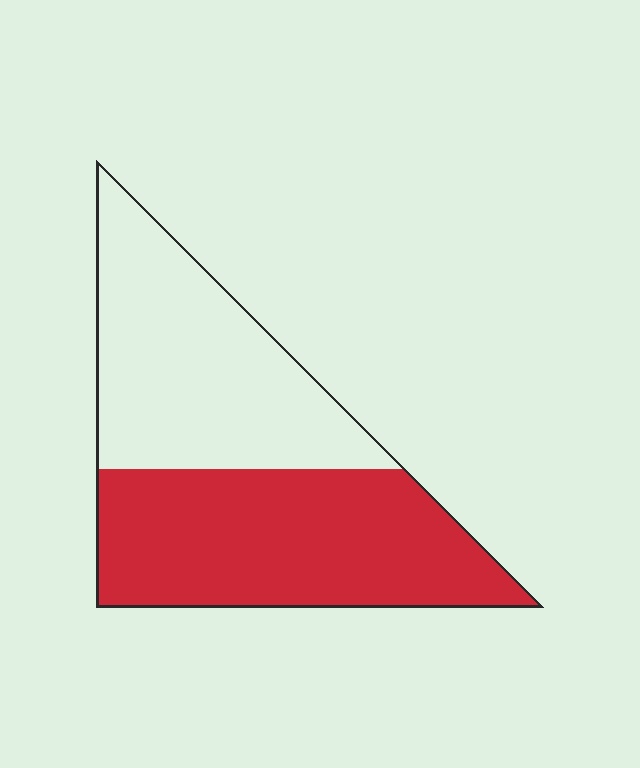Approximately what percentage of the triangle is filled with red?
Approximately 50%.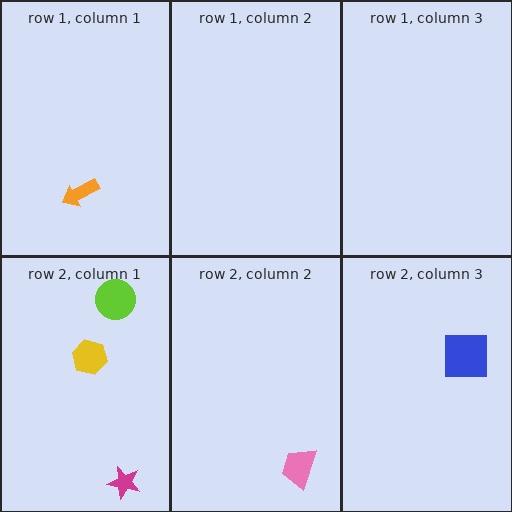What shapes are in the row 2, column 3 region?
The blue square.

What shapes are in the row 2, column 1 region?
The magenta star, the lime circle, the yellow hexagon.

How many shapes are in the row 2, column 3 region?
1.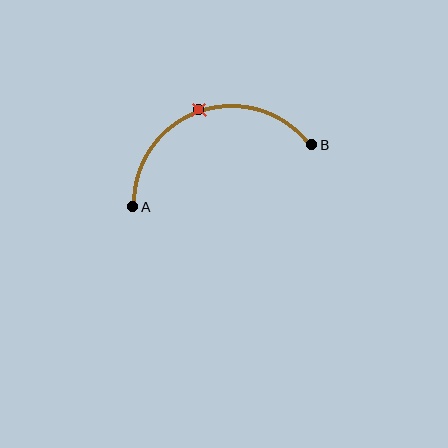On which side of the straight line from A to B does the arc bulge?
The arc bulges above the straight line connecting A and B.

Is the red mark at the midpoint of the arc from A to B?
Yes. The red mark lies on the arc at equal arc-length from both A and B — it is the arc midpoint.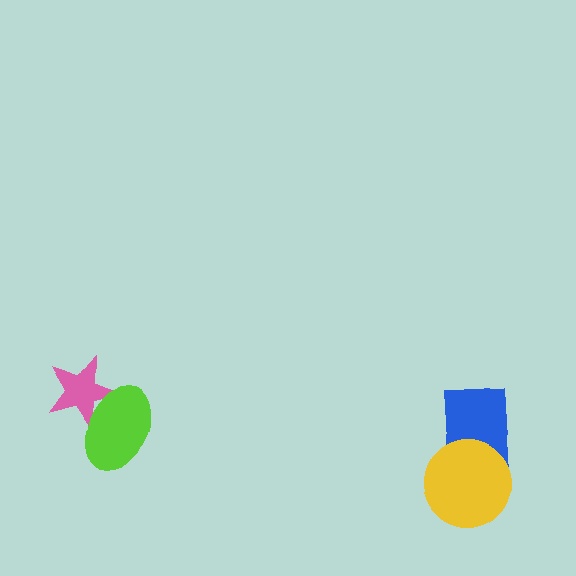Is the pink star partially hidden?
Yes, it is partially covered by another shape.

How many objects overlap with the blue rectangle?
1 object overlaps with the blue rectangle.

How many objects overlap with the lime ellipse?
1 object overlaps with the lime ellipse.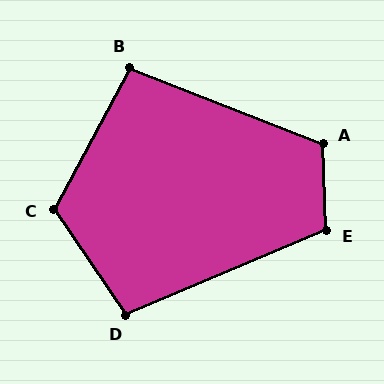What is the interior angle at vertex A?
Approximately 114 degrees (obtuse).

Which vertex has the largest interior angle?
C, at approximately 117 degrees.